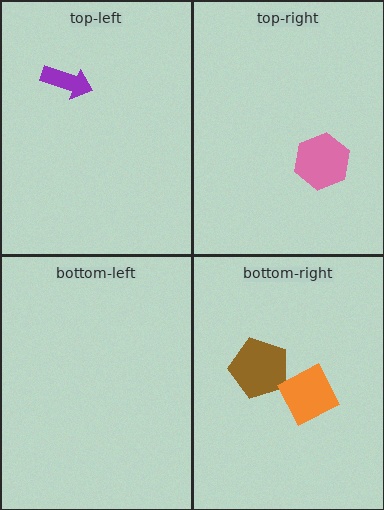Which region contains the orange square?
The bottom-right region.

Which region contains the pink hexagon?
The top-right region.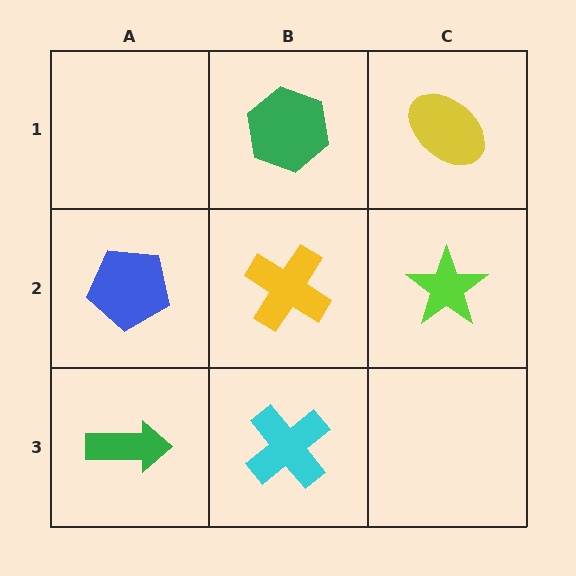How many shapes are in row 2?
3 shapes.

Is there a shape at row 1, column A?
No, that cell is empty.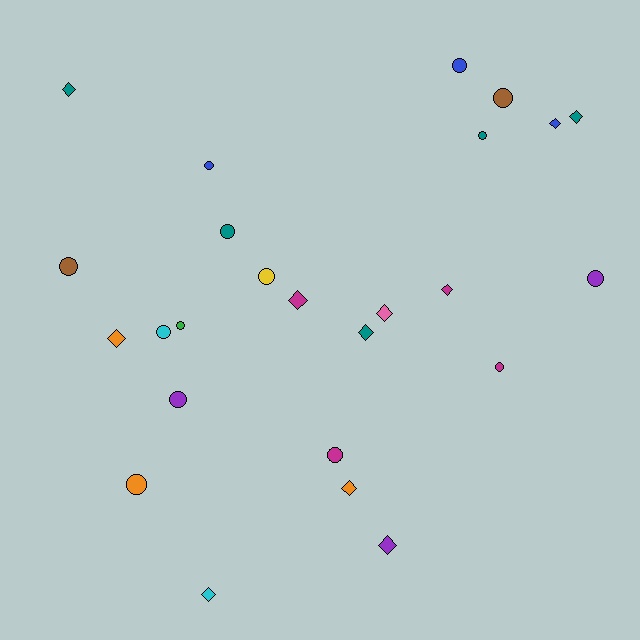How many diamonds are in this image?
There are 11 diamonds.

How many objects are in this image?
There are 25 objects.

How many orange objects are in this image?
There are 3 orange objects.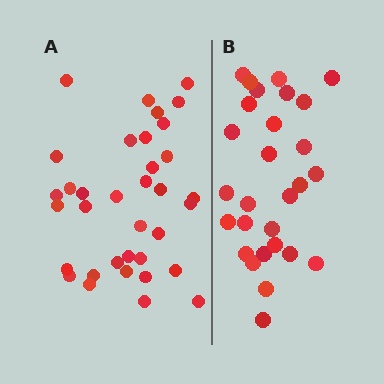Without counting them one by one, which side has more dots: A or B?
Region A (the left region) has more dots.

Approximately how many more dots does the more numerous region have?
Region A has roughly 8 or so more dots than region B.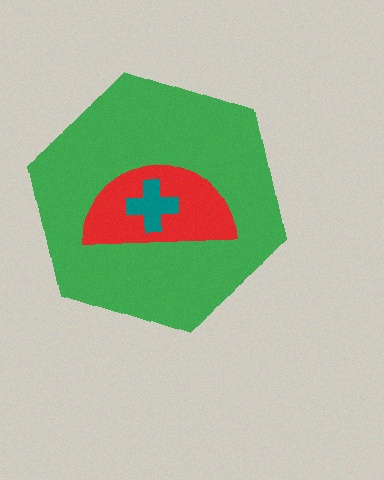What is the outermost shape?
The green hexagon.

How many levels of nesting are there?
3.